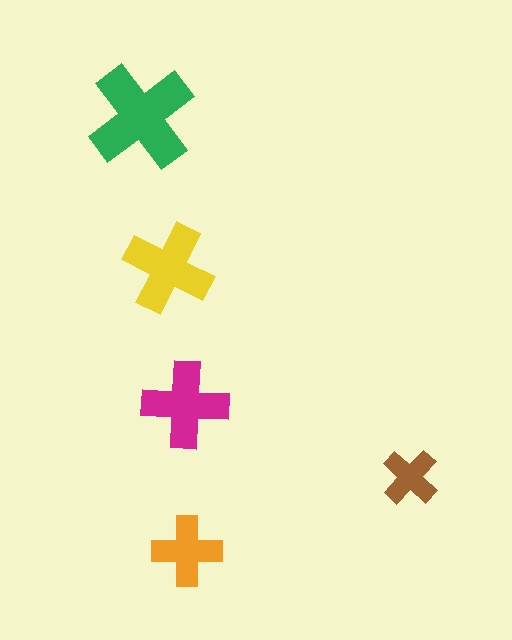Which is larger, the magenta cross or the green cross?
The green one.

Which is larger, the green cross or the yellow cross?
The green one.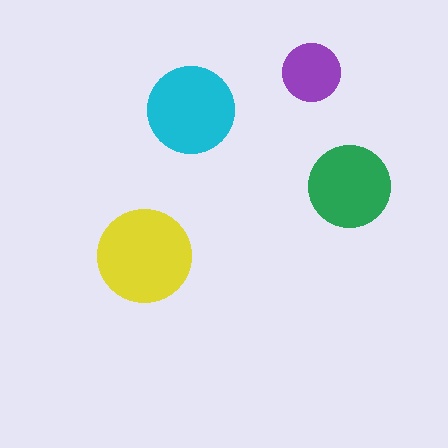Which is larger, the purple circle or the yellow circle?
The yellow one.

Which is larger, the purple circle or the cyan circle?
The cyan one.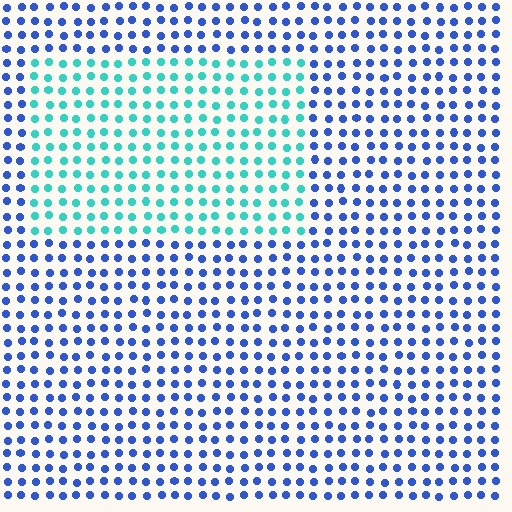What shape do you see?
I see a rectangle.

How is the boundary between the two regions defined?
The boundary is defined purely by a slight shift in hue (about 52 degrees). Spacing, size, and orientation are identical on both sides.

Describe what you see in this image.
The image is filled with small blue elements in a uniform arrangement. A rectangle-shaped region is visible where the elements are tinted to a slightly different hue, forming a subtle color boundary.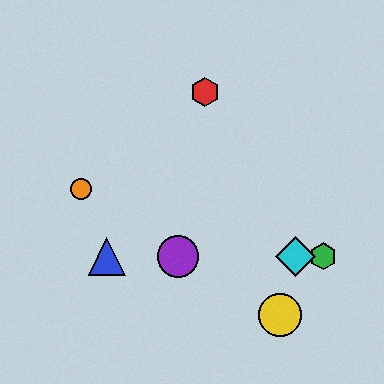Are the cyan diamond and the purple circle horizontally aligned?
Yes, both are at y≈256.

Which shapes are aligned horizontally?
The blue triangle, the green hexagon, the purple circle, the cyan diamond are aligned horizontally.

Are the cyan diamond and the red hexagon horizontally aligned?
No, the cyan diamond is at y≈256 and the red hexagon is at y≈92.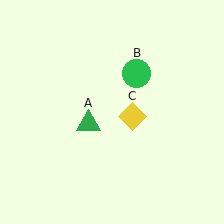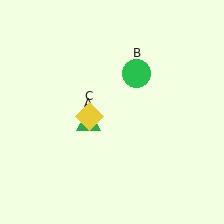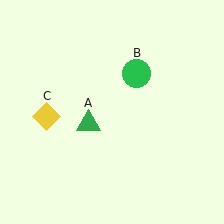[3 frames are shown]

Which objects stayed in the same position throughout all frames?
Green triangle (object A) and green circle (object B) remained stationary.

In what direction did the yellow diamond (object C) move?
The yellow diamond (object C) moved left.